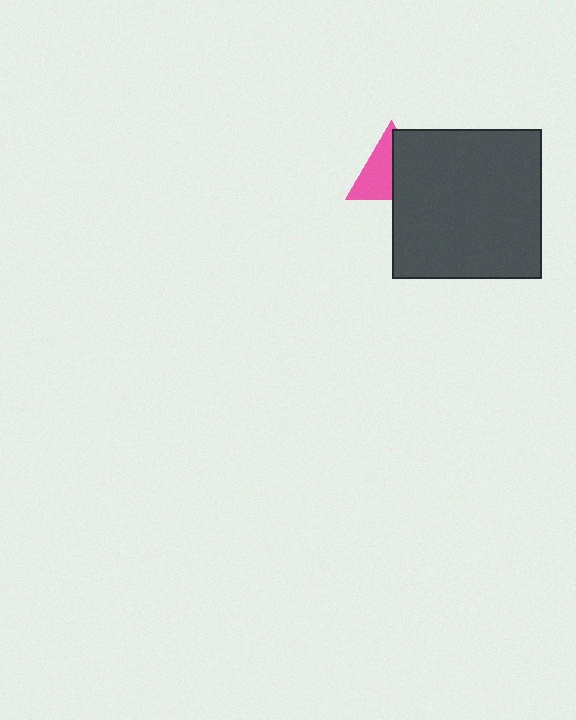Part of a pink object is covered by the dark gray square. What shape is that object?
It is a triangle.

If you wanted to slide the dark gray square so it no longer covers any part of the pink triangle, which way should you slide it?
Slide it right — that is the most direct way to separate the two shapes.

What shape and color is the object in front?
The object in front is a dark gray square.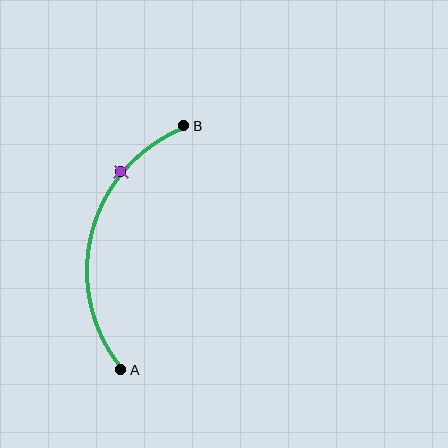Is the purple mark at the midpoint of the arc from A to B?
No. The purple mark lies on the arc but is closer to endpoint B. The arc midpoint would be at the point on the curve equidistant along the arc from both A and B.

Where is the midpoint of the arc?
The arc midpoint is the point on the curve farthest from the straight line joining A and B. It sits to the left of that line.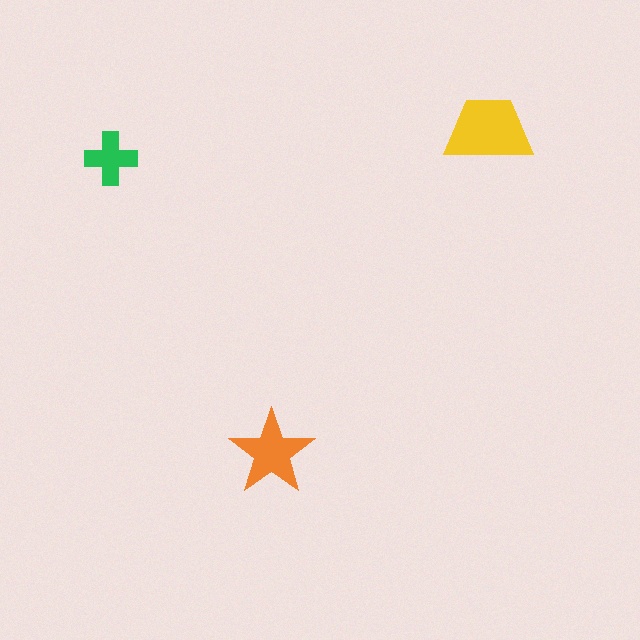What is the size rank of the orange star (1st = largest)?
2nd.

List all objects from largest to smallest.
The yellow trapezoid, the orange star, the green cross.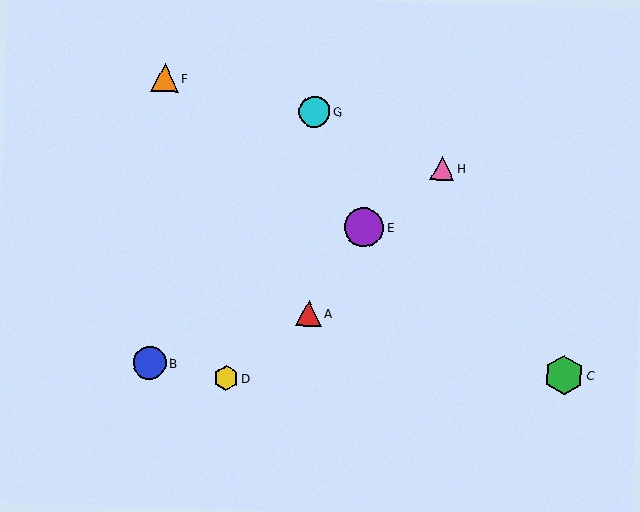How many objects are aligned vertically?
2 objects (A, G) are aligned vertically.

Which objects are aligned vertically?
Objects A, G are aligned vertically.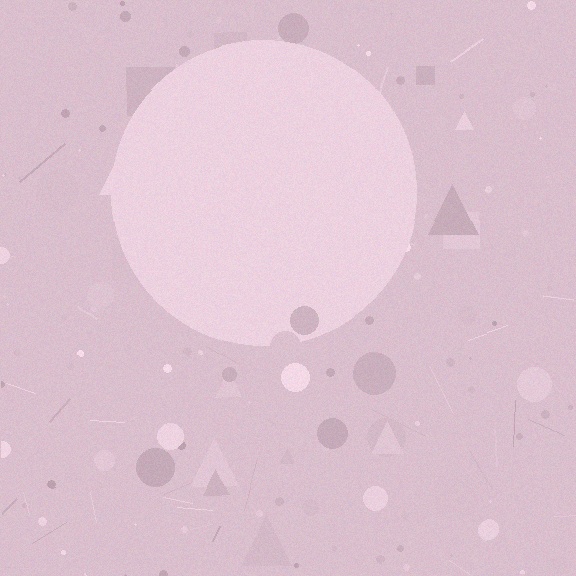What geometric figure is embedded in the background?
A circle is embedded in the background.